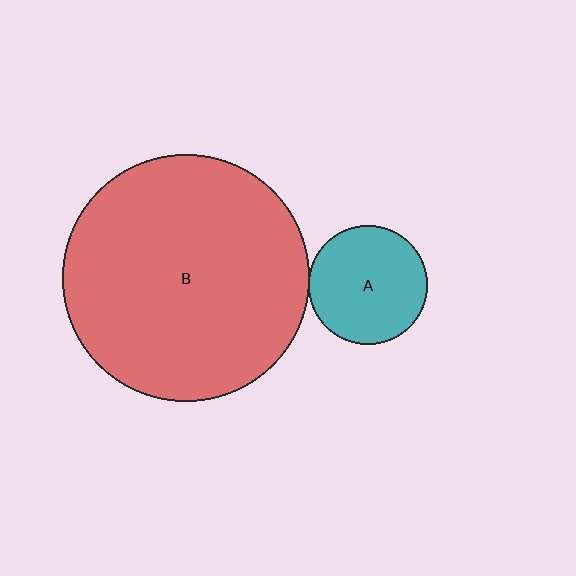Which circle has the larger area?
Circle B (red).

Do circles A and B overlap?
Yes.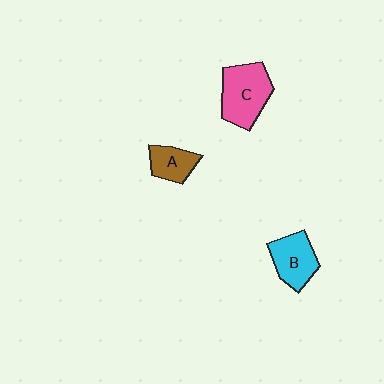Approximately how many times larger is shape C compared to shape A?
Approximately 1.9 times.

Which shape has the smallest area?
Shape A (brown).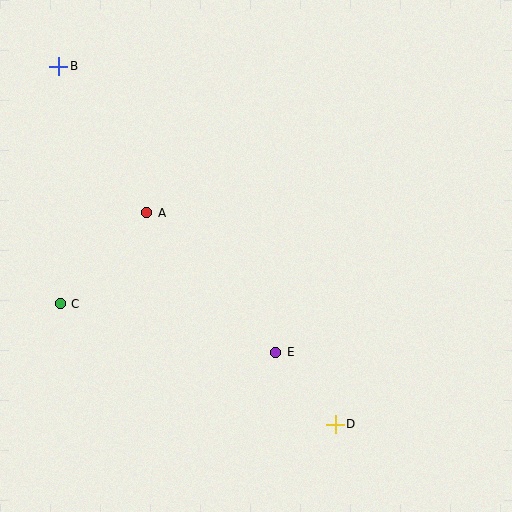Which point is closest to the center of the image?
Point E at (276, 352) is closest to the center.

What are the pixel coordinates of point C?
Point C is at (60, 304).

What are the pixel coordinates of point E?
Point E is at (276, 352).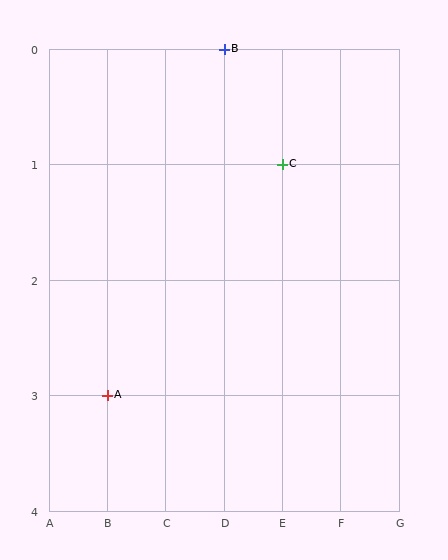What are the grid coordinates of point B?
Point B is at grid coordinates (D, 0).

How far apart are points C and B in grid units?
Points C and B are 1 column and 1 row apart (about 1.4 grid units diagonally).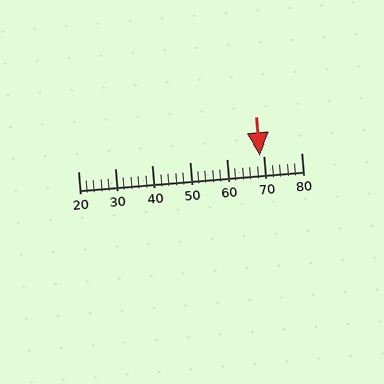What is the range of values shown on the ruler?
The ruler shows values from 20 to 80.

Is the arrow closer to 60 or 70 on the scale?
The arrow is closer to 70.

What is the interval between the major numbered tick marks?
The major tick marks are spaced 10 units apart.